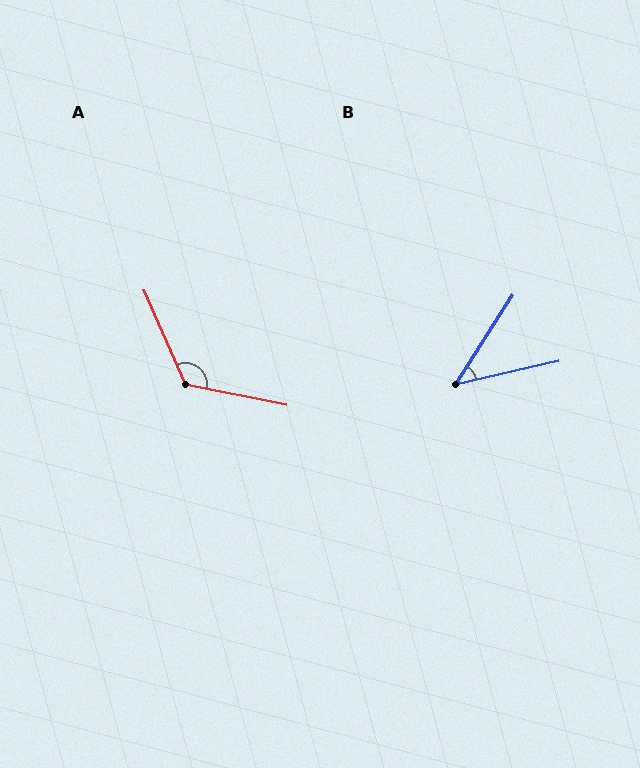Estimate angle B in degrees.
Approximately 45 degrees.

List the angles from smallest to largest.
B (45°), A (125°).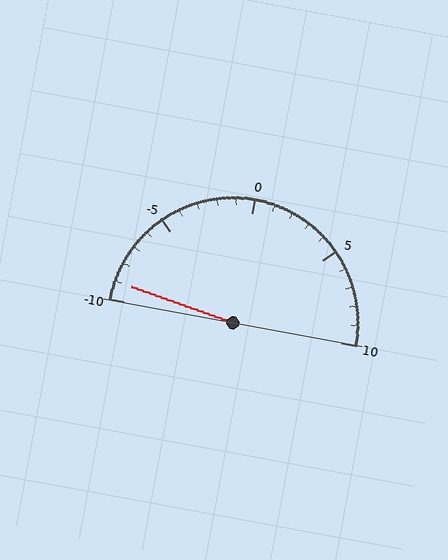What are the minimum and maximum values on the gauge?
The gauge ranges from -10 to 10.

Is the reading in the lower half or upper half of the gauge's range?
The reading is in the lower half of the range (-10 to 10).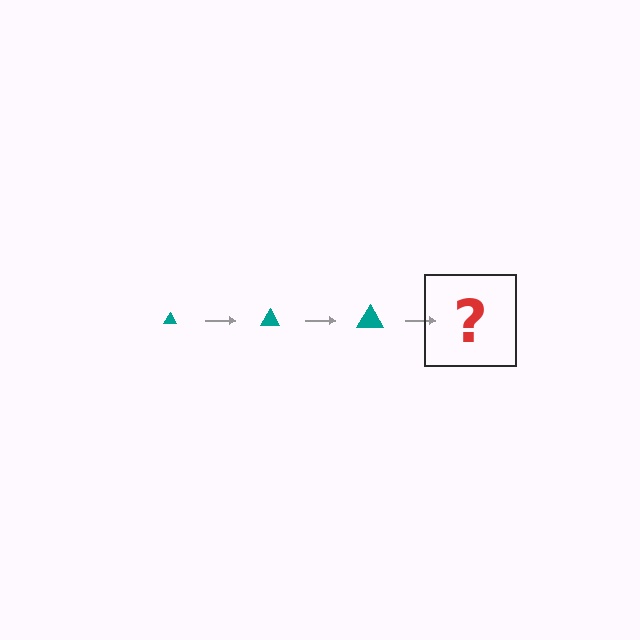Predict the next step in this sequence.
The next step is a teal triangle, larger than the previous one.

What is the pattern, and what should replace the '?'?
The pattern is that the triangle gets progressively larger each step. The '?' should be a teal triangle, larger than the previous one.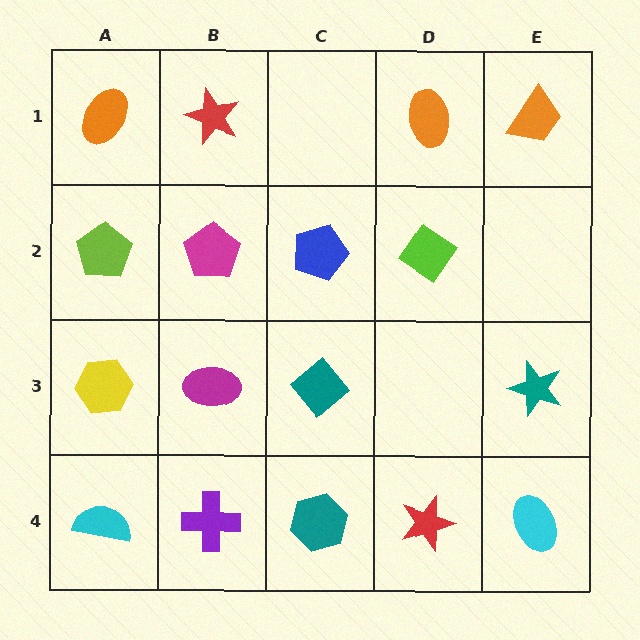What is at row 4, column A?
A cyan semicircle.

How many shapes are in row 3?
4 shapes.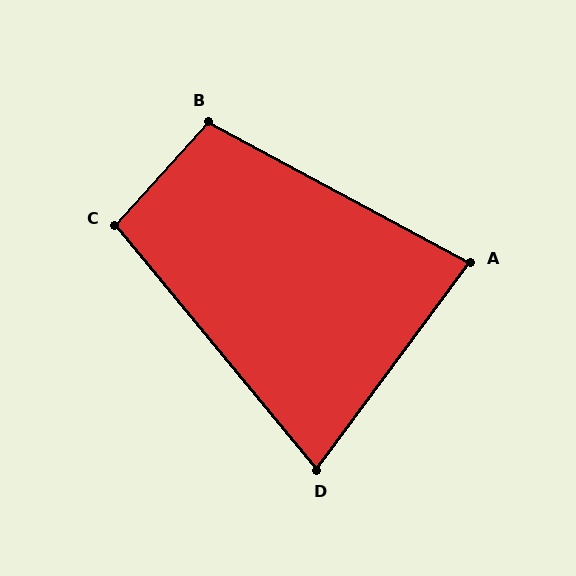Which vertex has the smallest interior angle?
D, at approximately 76 degrees.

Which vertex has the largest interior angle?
B, at approximately 104 degrees.